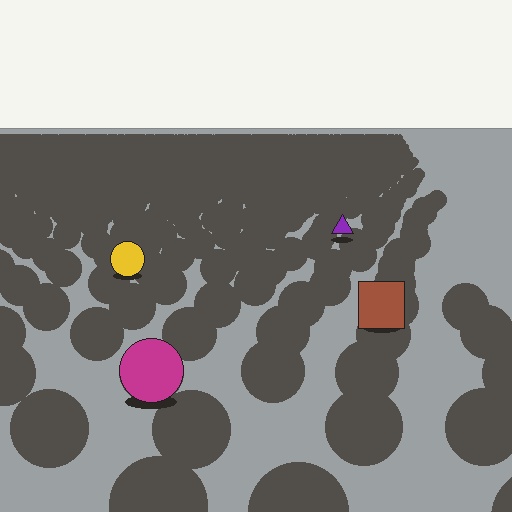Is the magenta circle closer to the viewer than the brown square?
Yes. The magenta circle is closer — you can tell from the texture gradient: the ground texture is coarser near it.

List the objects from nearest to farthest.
From nearest to farthest: the magenta circle, the brown square, the yellow circle, the purple triangle.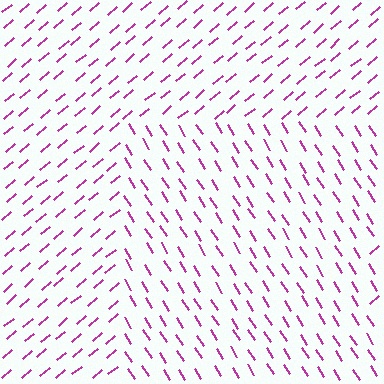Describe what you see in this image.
The image is filled with small magenta line segments. A rectangle region in the image has lines oriented differently from the surrounding lines, creating a visible texture boundary.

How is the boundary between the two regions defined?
The boundary is defined purely by a change in line orientation (approximately 82 degrees difference). All lines are the same color and thickness.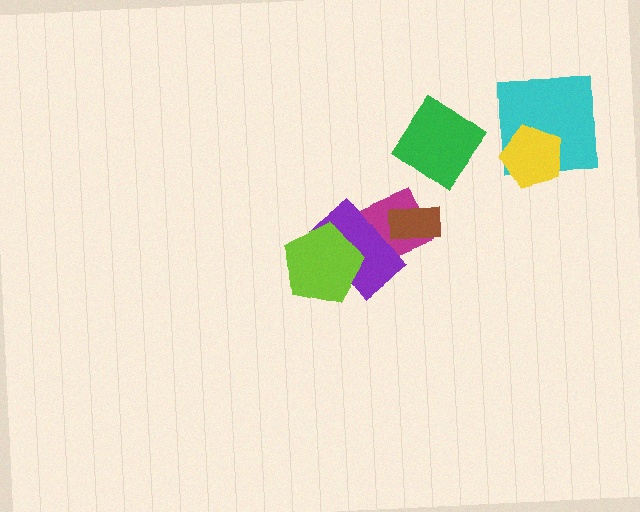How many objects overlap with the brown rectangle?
1 object overlaps with the brown rectangle.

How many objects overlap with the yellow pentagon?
1 object overlaps with the yellow pentagon.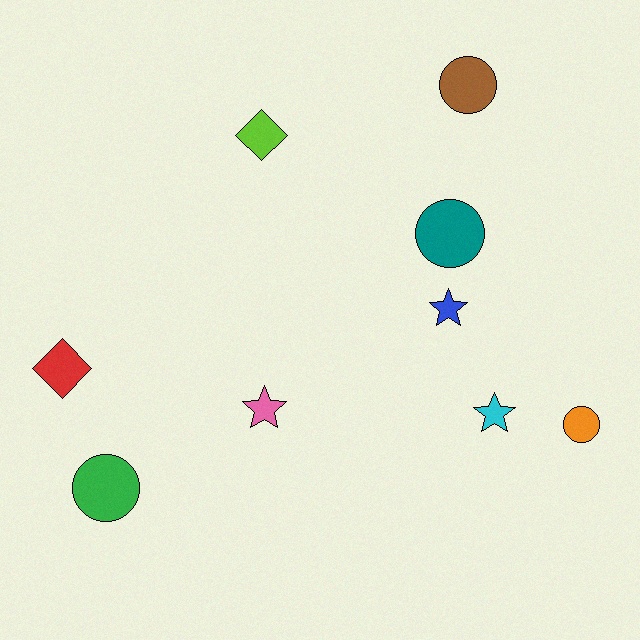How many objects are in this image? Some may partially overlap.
There are 9 objects.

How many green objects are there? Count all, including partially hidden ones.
There is 1 green object.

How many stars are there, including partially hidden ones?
There are 3 stars.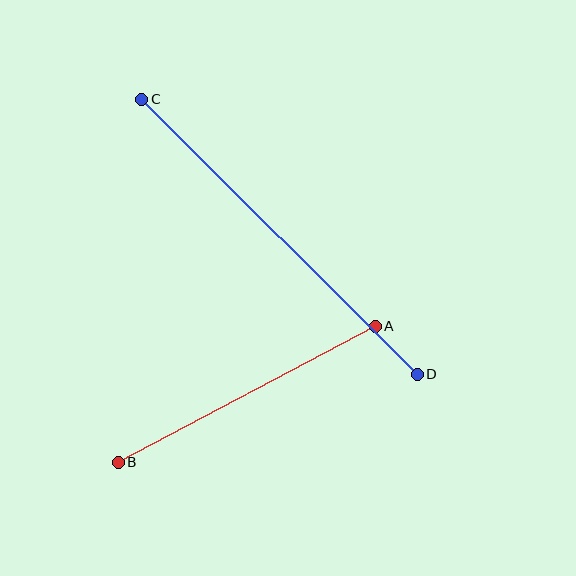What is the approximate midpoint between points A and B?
The midpoint is at approximately (247, 394) pixels.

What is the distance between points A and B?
The distance is approximately 291 pixels.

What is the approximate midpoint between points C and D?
The midpoint is at approximately (280, 237) pixels.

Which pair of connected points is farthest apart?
Points C and D are farthest apart.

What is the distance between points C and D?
The distance is approximately 390 pixels.